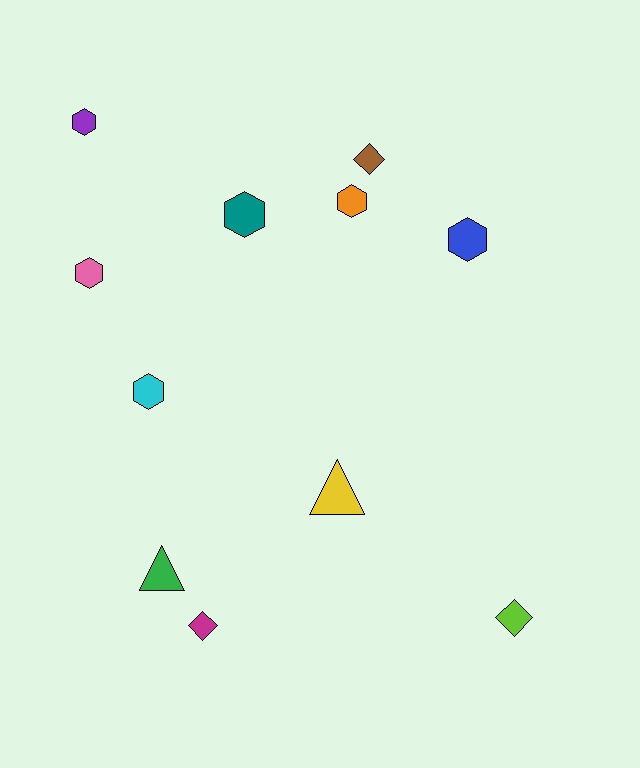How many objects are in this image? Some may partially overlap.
There are 11 objects.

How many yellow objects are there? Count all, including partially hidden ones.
There is 1 yellow object.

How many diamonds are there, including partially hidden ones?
There are 3 diamonds.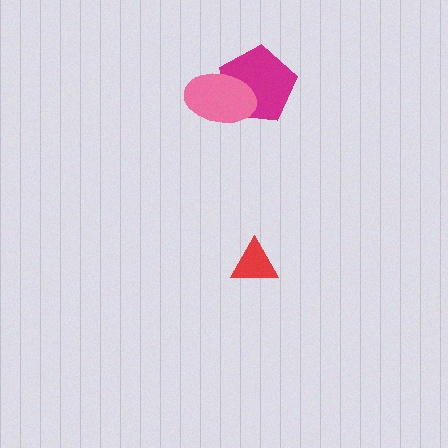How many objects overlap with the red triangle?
0 objects overlap with the red triangle.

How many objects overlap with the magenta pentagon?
1 object overlaps with the magenta pentagon.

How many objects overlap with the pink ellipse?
1 object overlaps with the pink ellipse.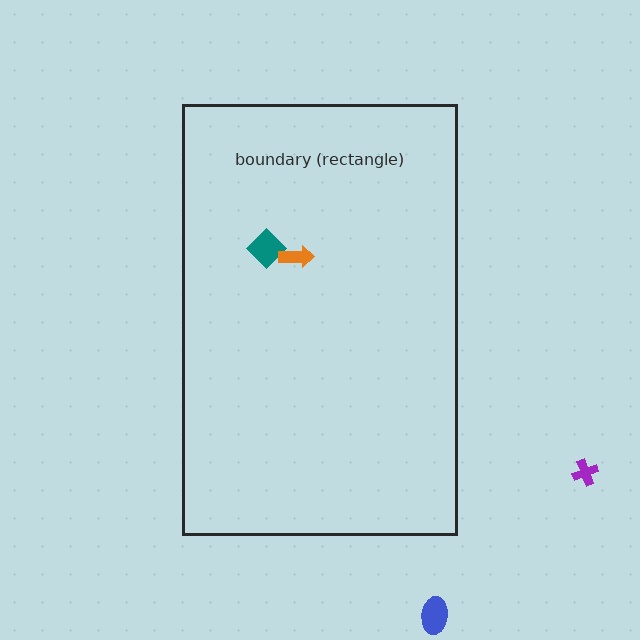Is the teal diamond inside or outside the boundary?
Inside.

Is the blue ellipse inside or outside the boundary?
Outside.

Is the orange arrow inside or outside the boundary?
Inside.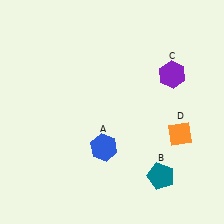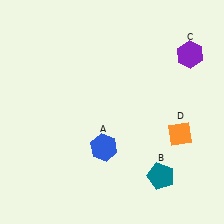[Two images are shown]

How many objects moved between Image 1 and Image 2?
1 object moved between the two images.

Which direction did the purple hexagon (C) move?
The purple hexagon (C) moved up.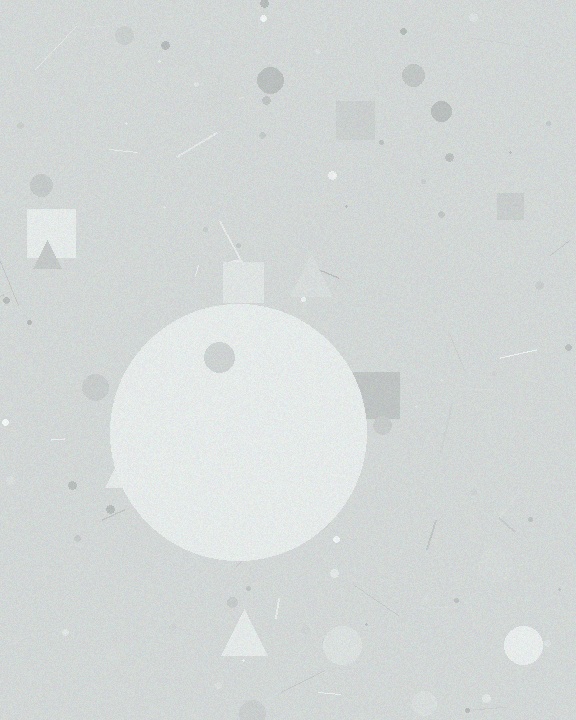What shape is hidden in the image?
A circle is hidden in the image.